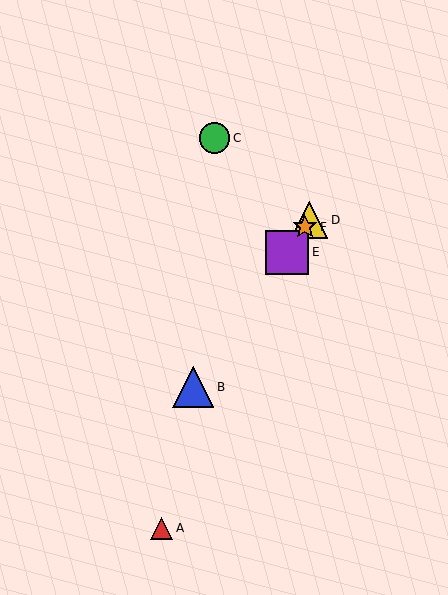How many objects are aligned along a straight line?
4 objects (B, D, E, F) are aligned along a straight line.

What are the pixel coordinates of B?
Object B is at (193, 387).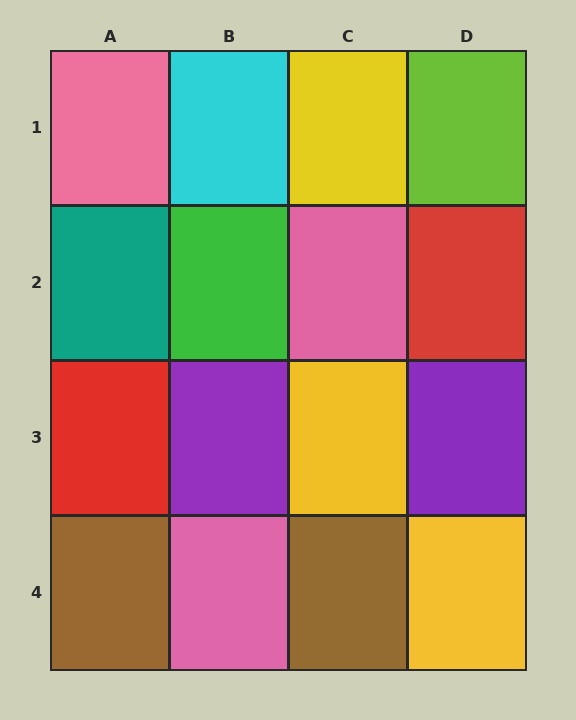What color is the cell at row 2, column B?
Green.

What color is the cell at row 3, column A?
Red.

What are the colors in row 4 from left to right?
Brown, pink, brown, yellow.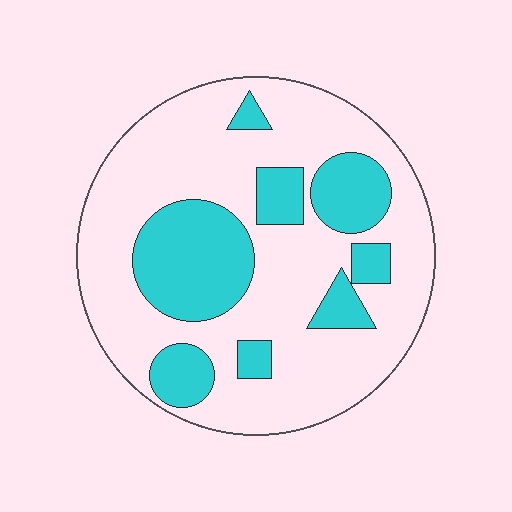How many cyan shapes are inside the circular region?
8.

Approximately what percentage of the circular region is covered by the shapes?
Approximately 30%.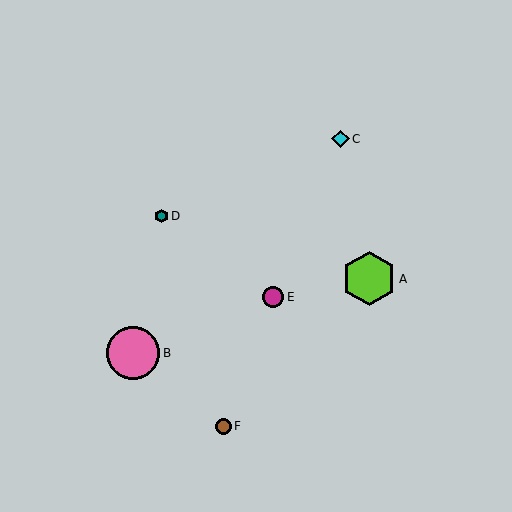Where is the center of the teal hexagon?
The center of the teal hexagon is at (162, 216).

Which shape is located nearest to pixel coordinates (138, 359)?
The pink circle (labeled B) at (133, 353) is nearest to that location.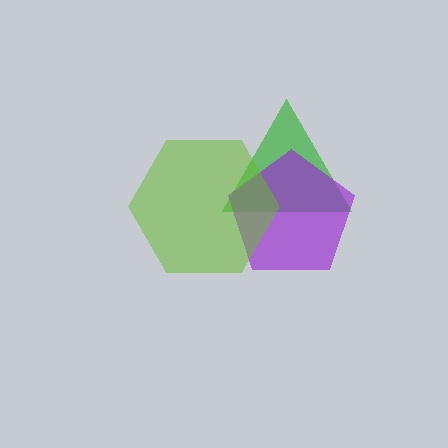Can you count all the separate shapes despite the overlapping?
Yes, there are 3 separate shapes.